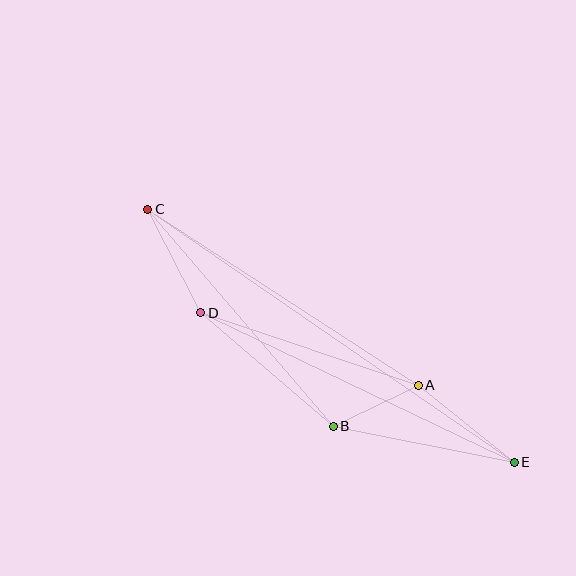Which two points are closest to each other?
Points A and B are closest to each other.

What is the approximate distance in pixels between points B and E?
The distance between B and E is approximately 184 pixels.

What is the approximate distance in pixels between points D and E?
The distance between D and E is approximately 348 pixels.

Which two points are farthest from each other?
Points C and E are farthest from each other.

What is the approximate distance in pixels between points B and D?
The distance between B and D is approximately 175 pixels.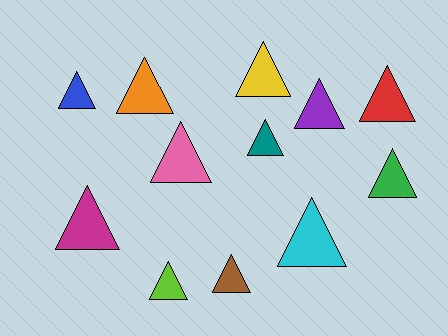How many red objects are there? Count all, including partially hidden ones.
There is 1 red object.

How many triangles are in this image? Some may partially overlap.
There are 12 triangles.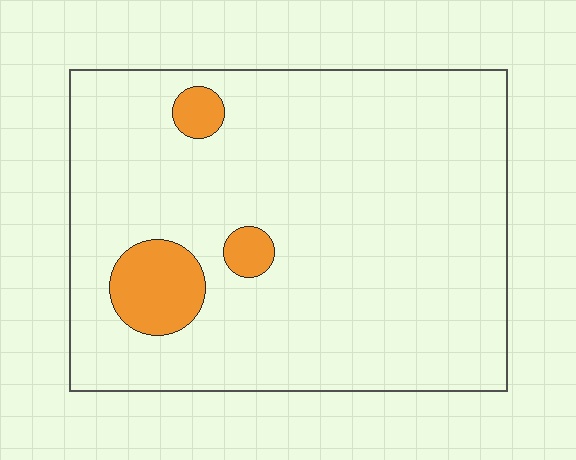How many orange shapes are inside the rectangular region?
3.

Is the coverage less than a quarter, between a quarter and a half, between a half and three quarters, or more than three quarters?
Less than a quarter.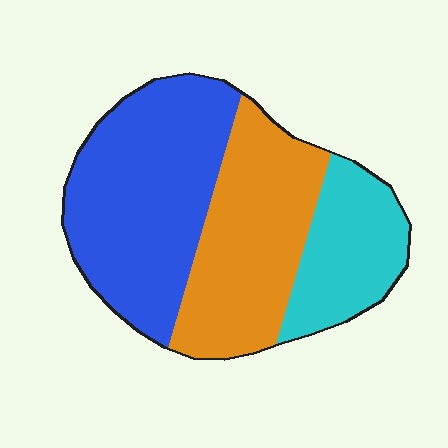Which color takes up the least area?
Cyan, at roughly 20%.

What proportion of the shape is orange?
Orange covers roughly 35% of the shape.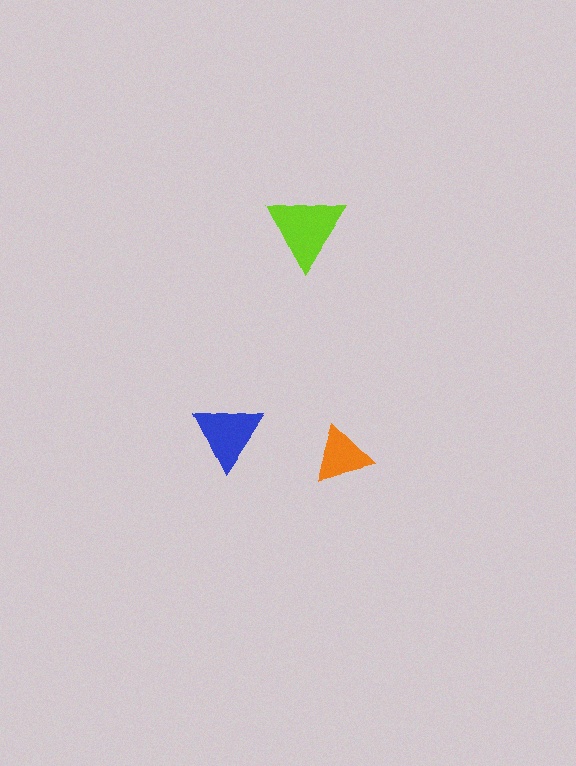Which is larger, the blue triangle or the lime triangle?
The lime one.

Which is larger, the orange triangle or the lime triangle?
The lime one.